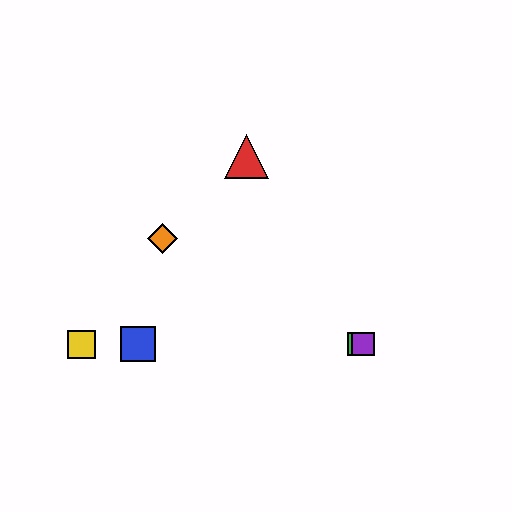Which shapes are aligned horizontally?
The blue square, the green square, the yellow square, the purple square are aligned horizontally.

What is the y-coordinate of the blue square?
The blue square is at y≈344.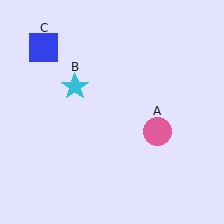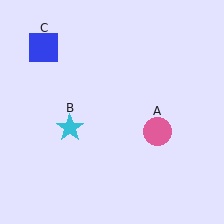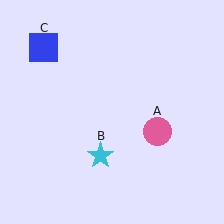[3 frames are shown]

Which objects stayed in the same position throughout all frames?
Pink circle (object A) and blue square (object C) remained stationary.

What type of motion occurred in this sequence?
The cyan star (object B) rotated counterclockwise around the center of the scene.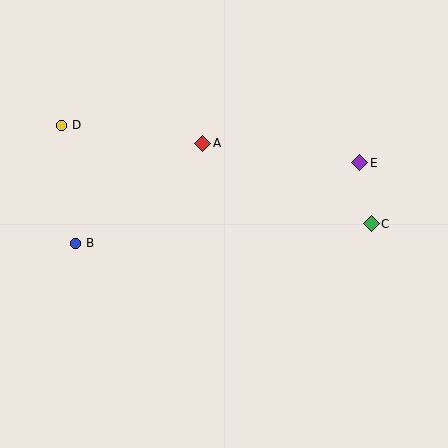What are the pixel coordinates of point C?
Point C is at (371, 224).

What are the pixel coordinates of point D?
Point D is at (62, 125).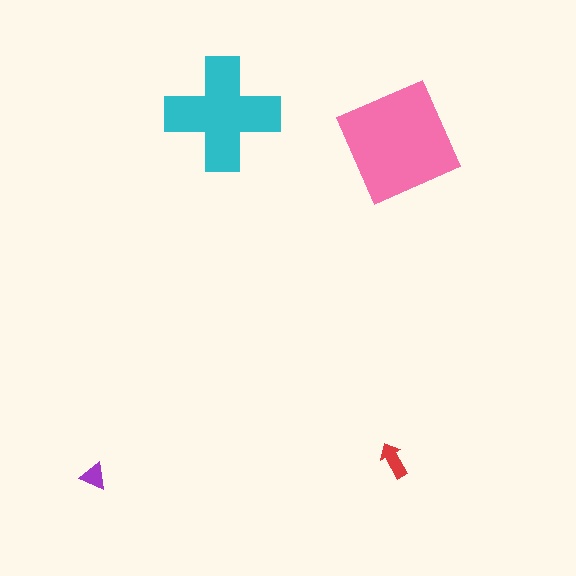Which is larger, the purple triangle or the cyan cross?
The cyan cross.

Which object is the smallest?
The purple triangle.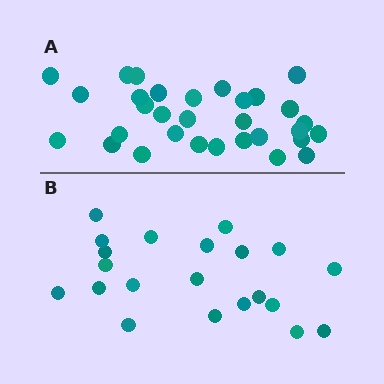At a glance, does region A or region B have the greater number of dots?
Region A (the top region) has more dots.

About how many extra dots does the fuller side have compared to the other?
Region A has roughly 10 or so more dots than region B.